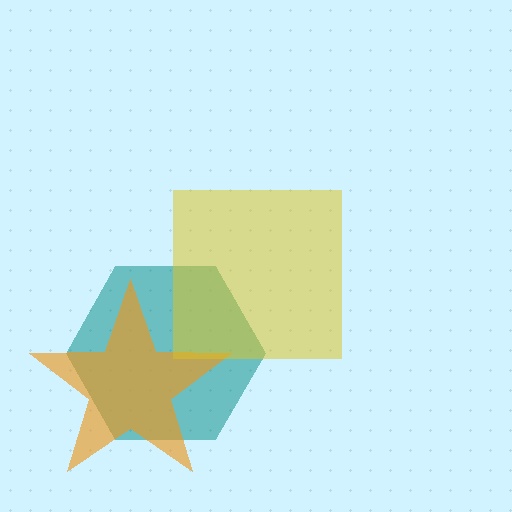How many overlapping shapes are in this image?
There are 3 overlapping shapes in the image.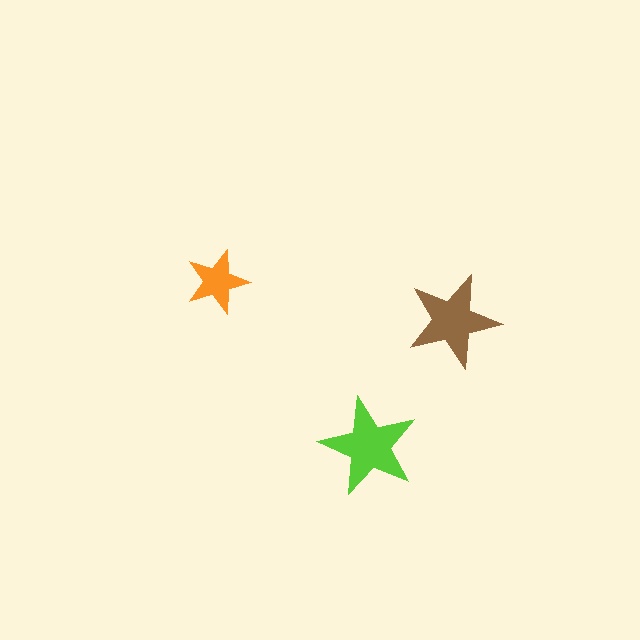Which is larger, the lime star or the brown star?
The lime one.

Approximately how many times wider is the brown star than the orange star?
About 1.5 times wider.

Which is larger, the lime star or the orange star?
The lime one.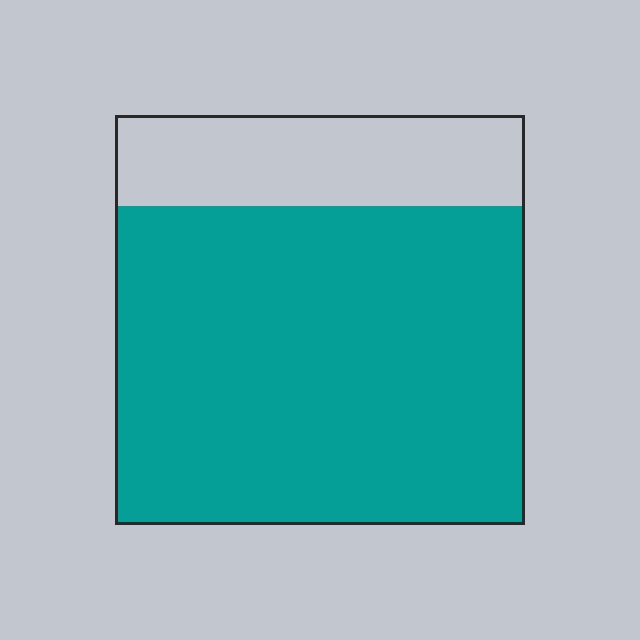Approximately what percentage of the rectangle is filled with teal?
Approximately 80%.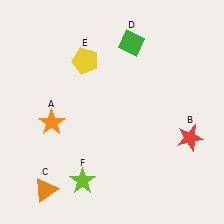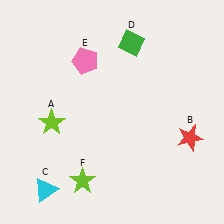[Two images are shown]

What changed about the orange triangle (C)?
In Image 1, C is orange. In Image 2, it changed to cyan.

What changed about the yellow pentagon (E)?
In Image 1, E is yellow. In Image 2, it changed to pink.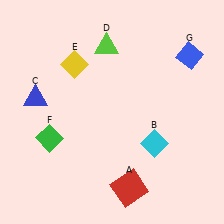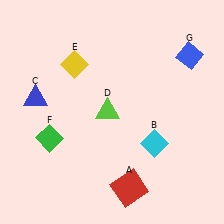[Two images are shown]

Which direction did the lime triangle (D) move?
The lime triangle (D) moved down.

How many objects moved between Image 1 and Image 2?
1 object moved between the two images.